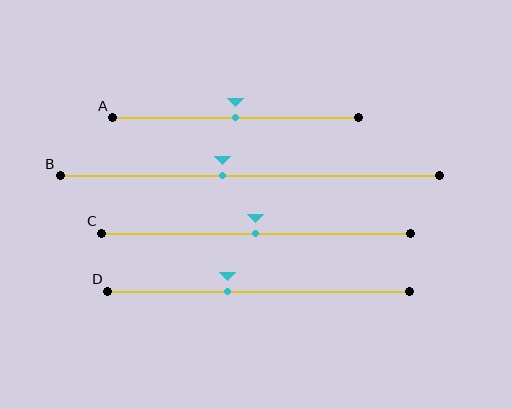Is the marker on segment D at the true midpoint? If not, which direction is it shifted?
No, the marker on segment D is shifted to the left by about 10% of the segment length.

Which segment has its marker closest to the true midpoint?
Segment A has its marker closest to the true midpoint.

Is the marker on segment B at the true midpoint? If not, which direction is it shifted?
No, the marker on segment B is shifted to the left by about 7% of the segment length.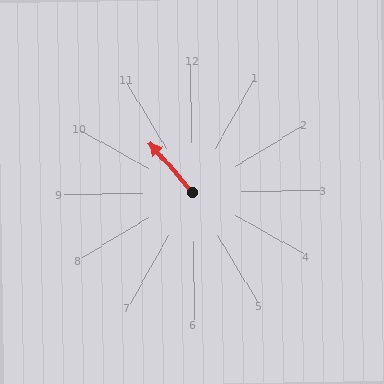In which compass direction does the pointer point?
Northwest.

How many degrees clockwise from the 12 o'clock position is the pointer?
Approximately 321 degrees.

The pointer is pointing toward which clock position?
Roughly 11 o'clock.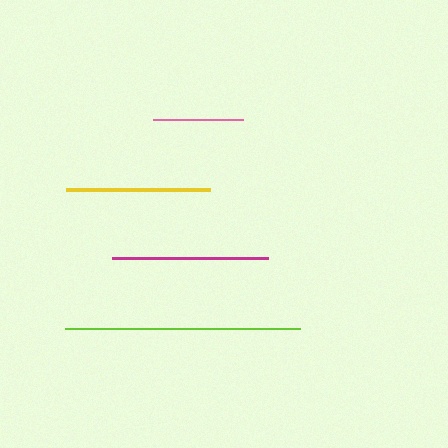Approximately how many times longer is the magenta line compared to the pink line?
The magenta line is approximately 1.7 times the length of the pink line.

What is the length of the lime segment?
The lime segment is approximately 234 pixels long.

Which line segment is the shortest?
The pink line is the shortest at approximately 90 pixels.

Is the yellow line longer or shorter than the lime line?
The lime line is longer than the yellow line.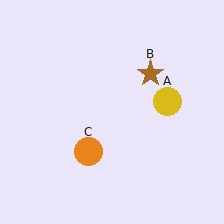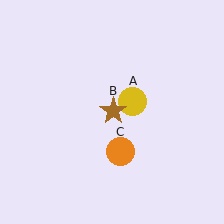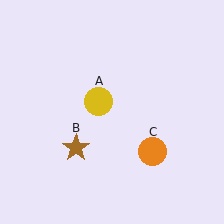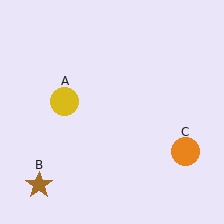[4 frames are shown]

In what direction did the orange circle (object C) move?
The orange circle (object C) moved right.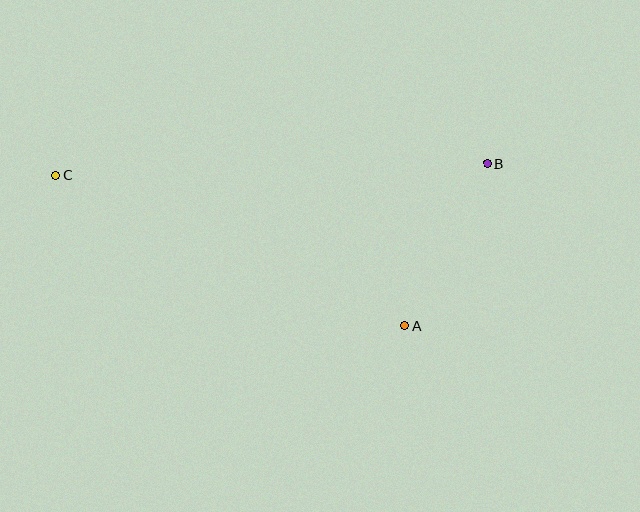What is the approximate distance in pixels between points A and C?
The distance between A and C is approximately 380 pixels.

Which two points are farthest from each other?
Points B and C are farthest from each other.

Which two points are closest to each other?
Points A and B are closest to each other.